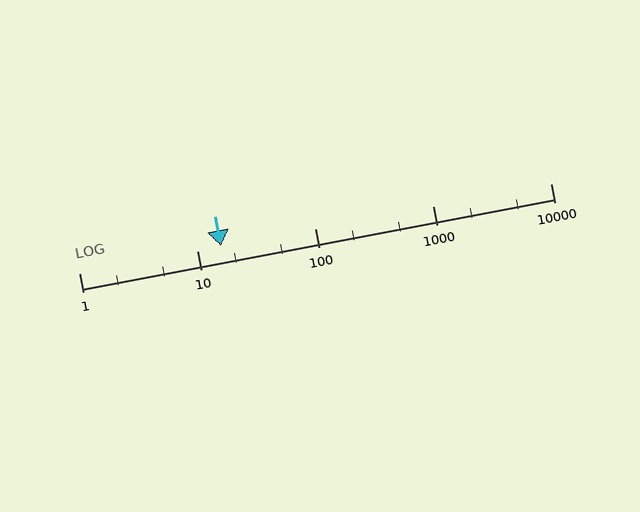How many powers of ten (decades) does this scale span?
The scale spans 4 decades, from 1 to 10000.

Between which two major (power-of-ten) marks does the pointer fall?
The pointer is between 10 and 100.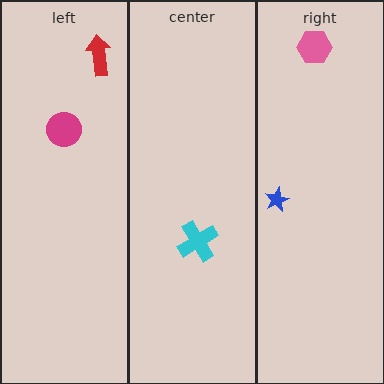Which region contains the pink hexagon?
The right region.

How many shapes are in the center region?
1.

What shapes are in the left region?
The magenta circle, the red arrow.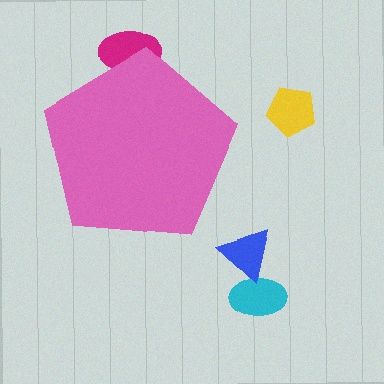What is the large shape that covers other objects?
A pink pentagon.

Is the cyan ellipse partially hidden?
No, the cyan ellipse is fully visible.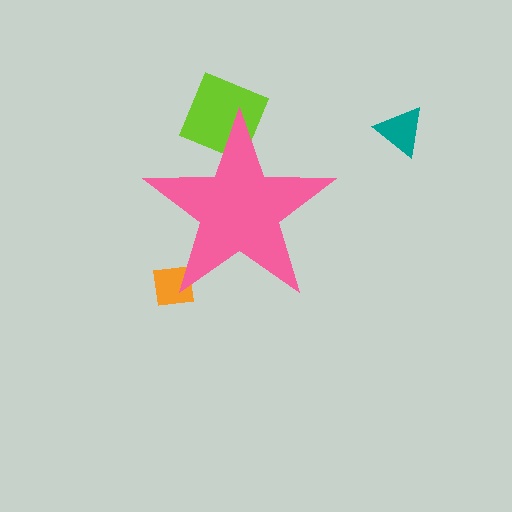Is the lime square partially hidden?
Yes, the lime square is partially hidden behind the pink star.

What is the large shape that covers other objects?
A pink star.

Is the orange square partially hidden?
Yes, the orange square is partially hidden behind the pink star.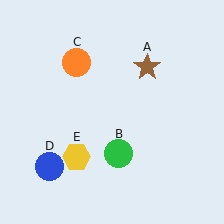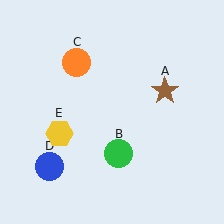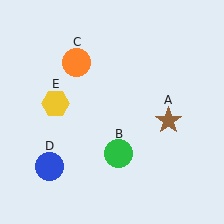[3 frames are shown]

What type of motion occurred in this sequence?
The brown star (object A), yellow hexagon (object E) rotated clockwise around the center of the scene.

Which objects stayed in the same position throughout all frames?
Green circle (object B) and orange circle (object C) and blue circle (object D) remained stationary.